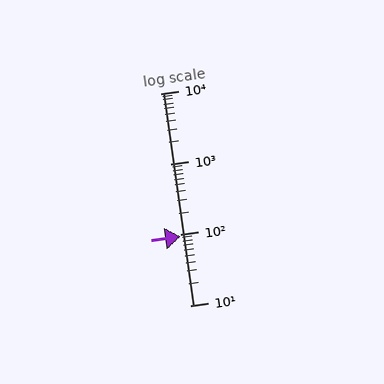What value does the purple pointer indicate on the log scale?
The pointer indicates approximately 95.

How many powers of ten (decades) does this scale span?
The scale spans 3 decades, from 10 to 10000.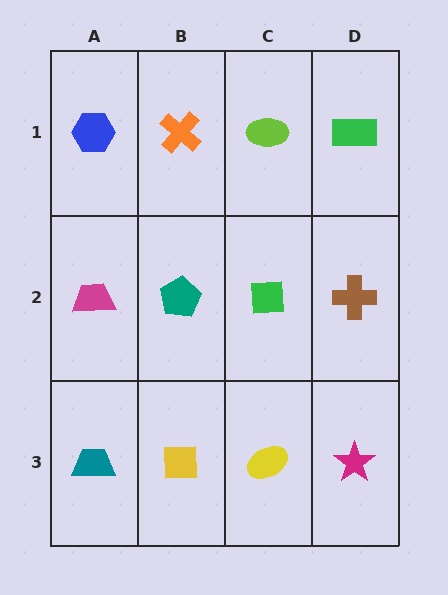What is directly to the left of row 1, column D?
A lime ellipse.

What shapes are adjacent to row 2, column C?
A lime ellipse (row 1, column C), a yellow ellipse (row 3, column C), a teal pentagon (row 2, column B), a brown cross (row 2, column D).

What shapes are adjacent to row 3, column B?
A teal pentagon (row 2, column B), a teal trapezoid (row 3, column A), a yellow ellipse (row 3, column C).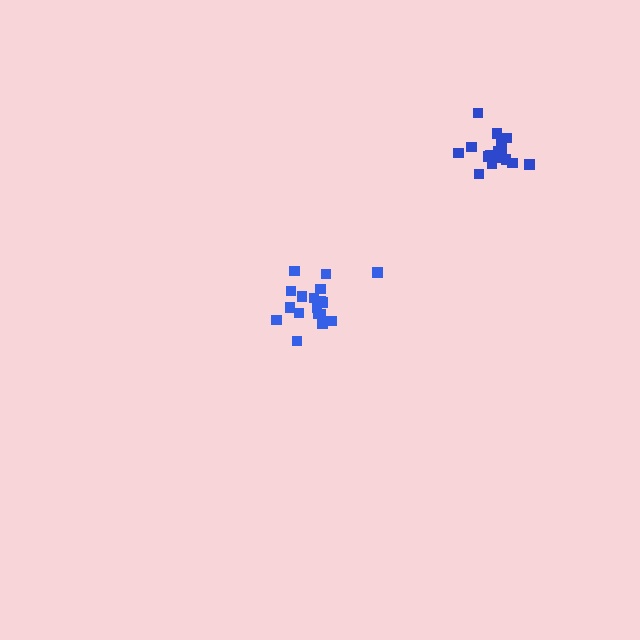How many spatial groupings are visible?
There are 2 spatial groupings.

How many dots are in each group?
Group 1: 16 dots, Group 2: 19 dots (35 total).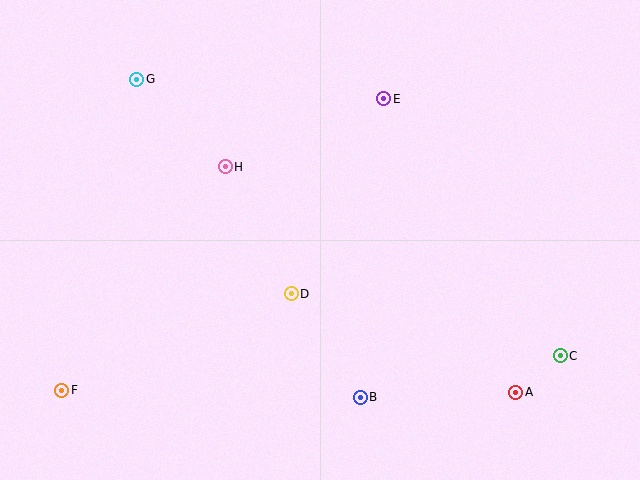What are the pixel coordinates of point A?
Point A is at (516, 392).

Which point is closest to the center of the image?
Point D at (291, 294) is closest to the center.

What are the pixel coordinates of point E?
Point E is at (384, 99).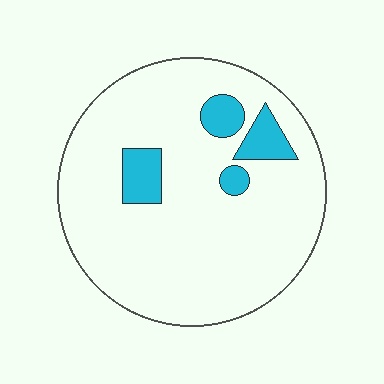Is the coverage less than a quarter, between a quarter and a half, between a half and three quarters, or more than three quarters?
Less than a quarter.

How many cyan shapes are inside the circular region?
4.